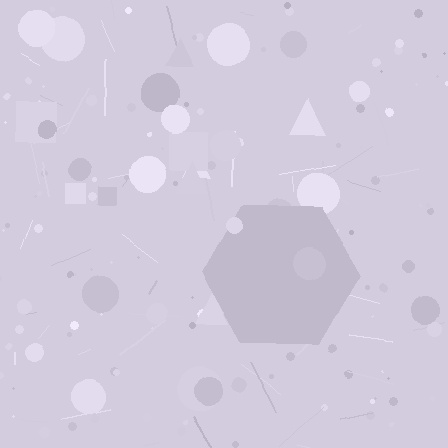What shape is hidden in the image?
A hexagon is hidden in the image.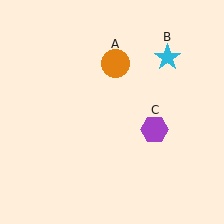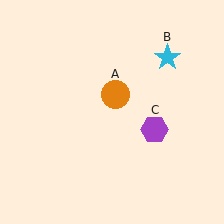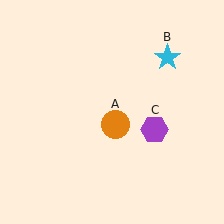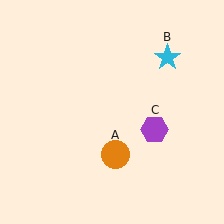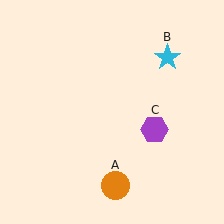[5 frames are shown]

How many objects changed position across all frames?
1 object changed position: orange circle (object A).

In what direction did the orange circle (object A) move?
The orange circle (object A) moved down.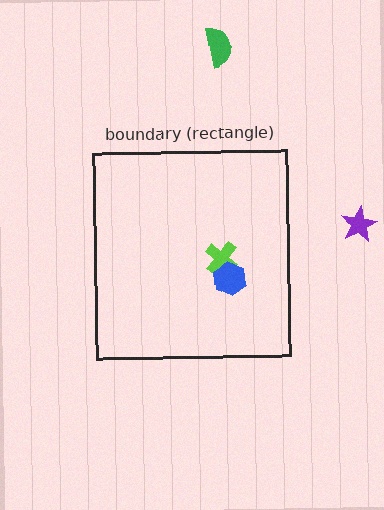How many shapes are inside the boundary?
2 inside, 2 outside.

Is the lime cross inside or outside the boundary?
Inside.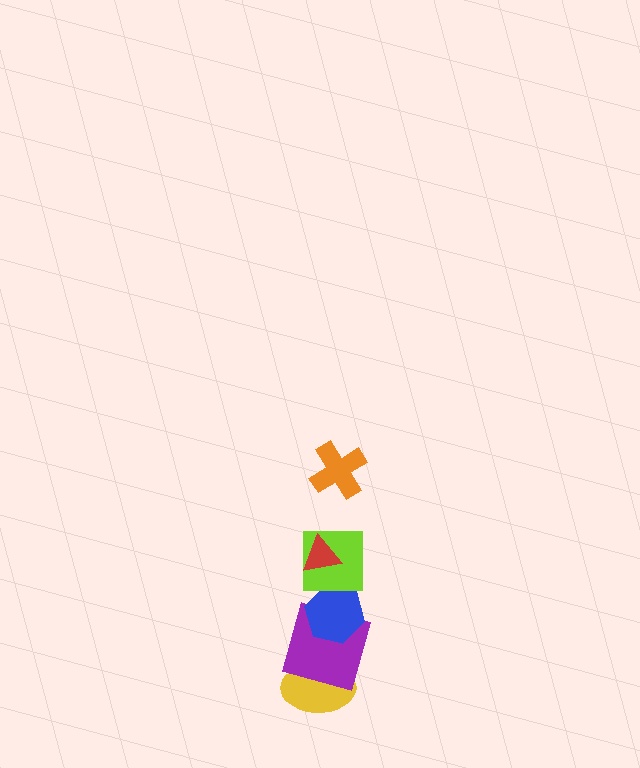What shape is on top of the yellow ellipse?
The purple square is on top of the yellow ellipse.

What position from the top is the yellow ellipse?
The yellow ellipse is 6th from the top.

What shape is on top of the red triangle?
The orange cross is on top of the red triangle.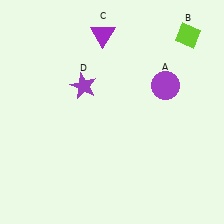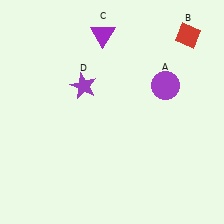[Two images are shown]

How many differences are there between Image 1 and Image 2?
There is 1 difference between the two images.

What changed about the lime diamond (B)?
In Image 1, B is lime. In Image 2, it changed to red.